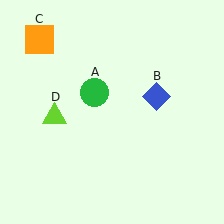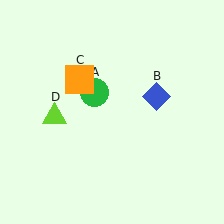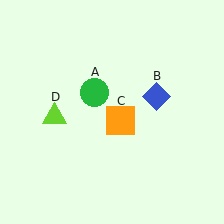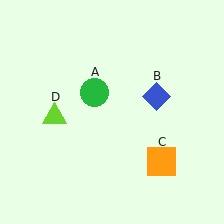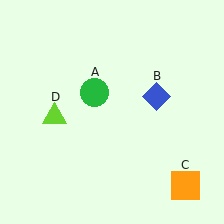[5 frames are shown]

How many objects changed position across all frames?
1 object changed position: orange square (object C).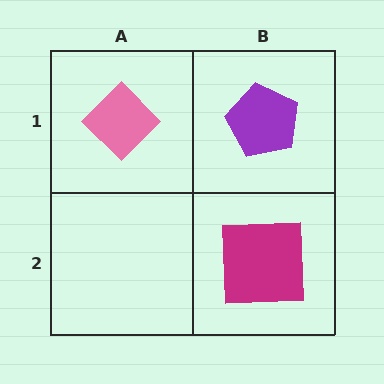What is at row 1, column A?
A pink diamond.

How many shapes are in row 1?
2 shapes.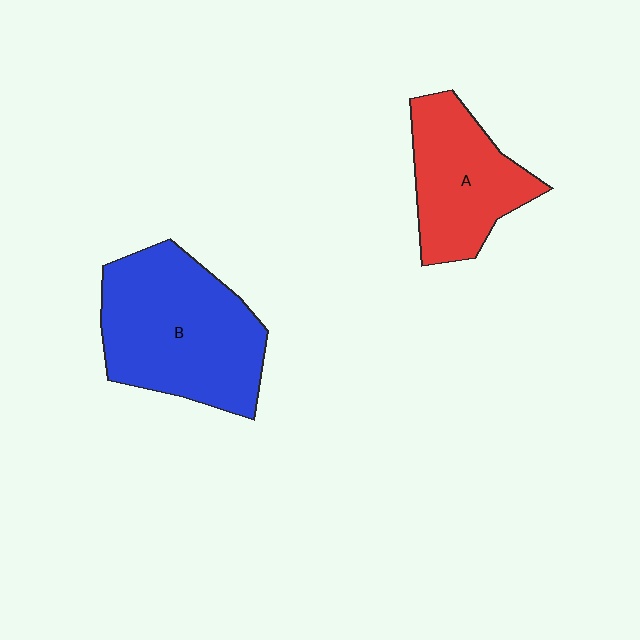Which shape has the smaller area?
Shape A (red).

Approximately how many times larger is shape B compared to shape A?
Approximately 1.5 times.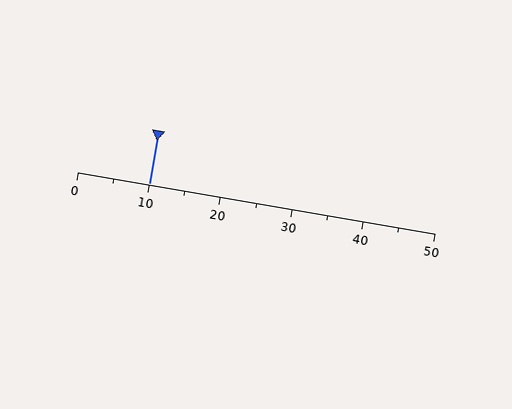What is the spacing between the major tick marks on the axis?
The major ticks are spaced 10 apart.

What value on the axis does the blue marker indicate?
The marker indicates approximately 10.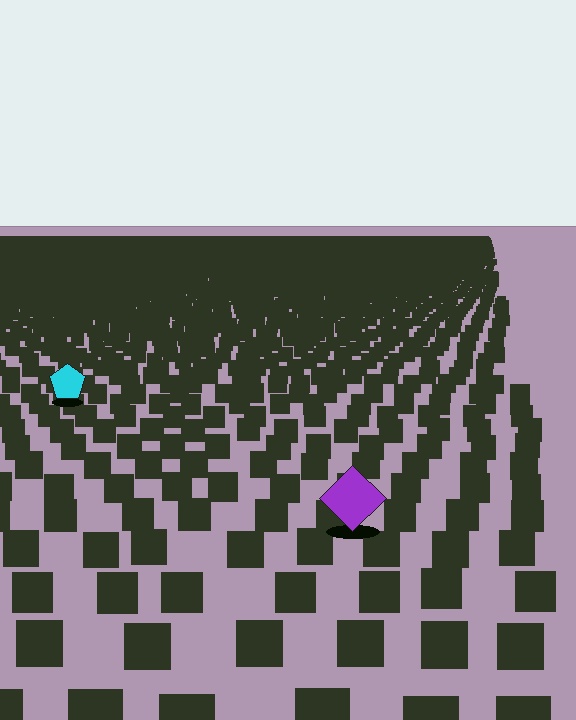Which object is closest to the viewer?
The purple diamond is closest. The texture marks near it are larger and more spread out.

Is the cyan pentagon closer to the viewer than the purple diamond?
No. The purple diamond is closer — you can tell from the texture gradient: the ground texture is coarser near it.